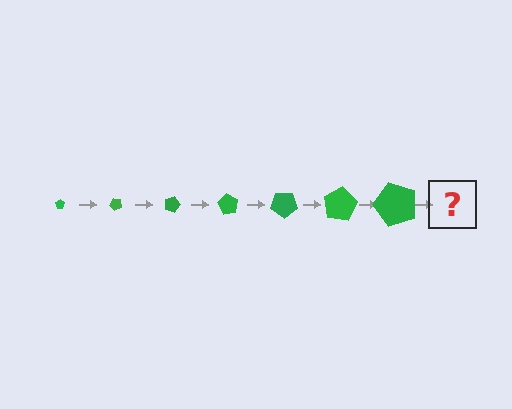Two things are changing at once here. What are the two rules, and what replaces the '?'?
The two rules are that the pentagon grows larger each step and it rotates 45 degrees each step. The '?' should be a pentagon, larger than the previous one and rotated 315 degrees from the start.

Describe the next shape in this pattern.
It should be a pentagon, larger than the previous one and rotated 315 degrees from the start.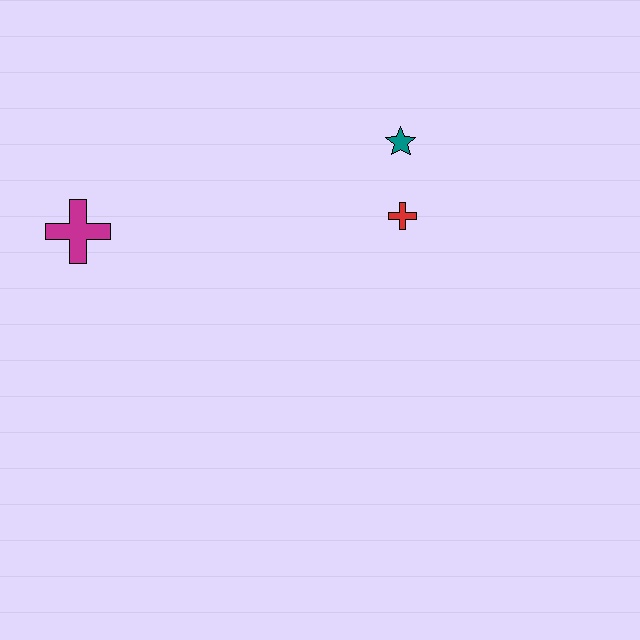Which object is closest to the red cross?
The teal star is closest to the red cross.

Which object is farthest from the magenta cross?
The teal star is farthest from the magenta cross.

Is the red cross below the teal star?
Yes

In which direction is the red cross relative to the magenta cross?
The red cross is to the right of the magenta cross.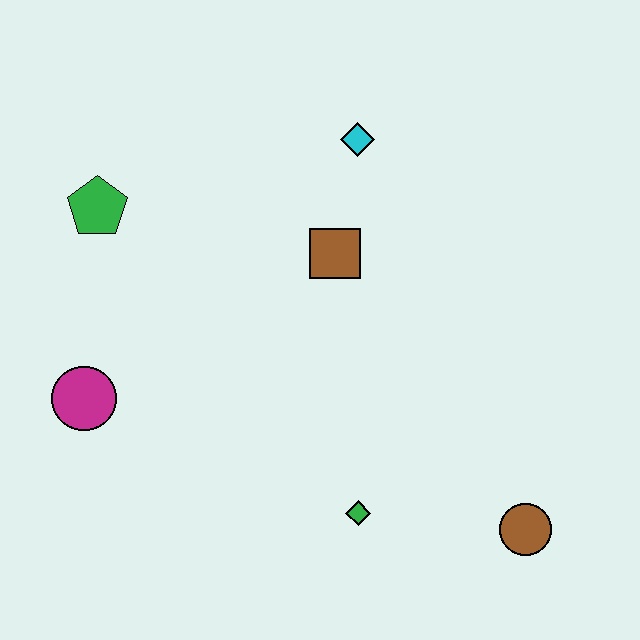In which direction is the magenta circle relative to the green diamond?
The magenta circle is to the left of the green diamond.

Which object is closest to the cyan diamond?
The brown square is closest to the cyan diamond.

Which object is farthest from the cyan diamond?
The brown circle is farthest from the cyan diamond.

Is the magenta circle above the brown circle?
Yes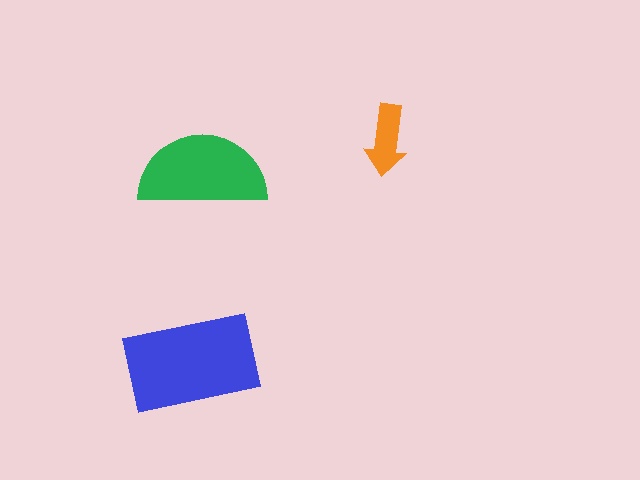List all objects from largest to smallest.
The blue rectangle, the green semicircle, the orange arrow.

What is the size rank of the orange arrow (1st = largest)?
3rd.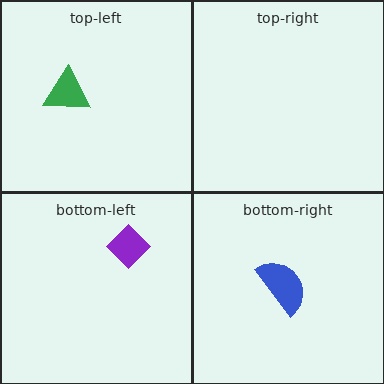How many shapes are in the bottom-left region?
1.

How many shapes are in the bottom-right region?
1.